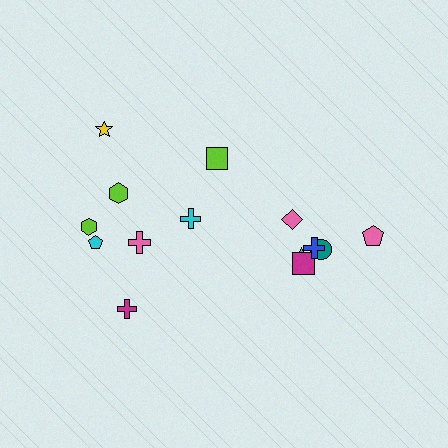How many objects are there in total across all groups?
There are 14 objects.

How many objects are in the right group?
There are 6 objects.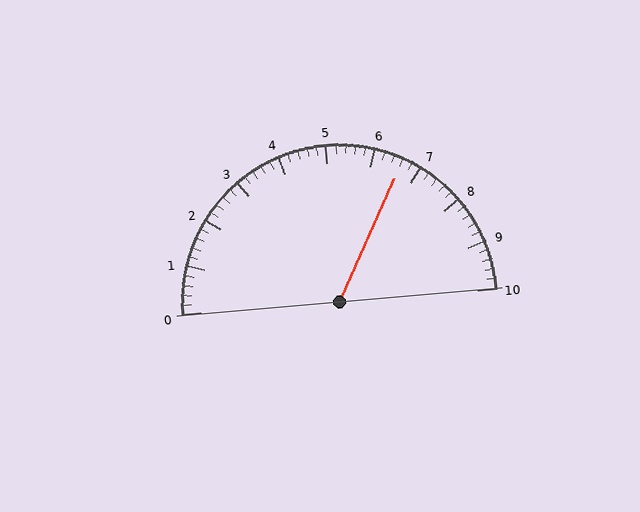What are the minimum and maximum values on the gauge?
The gauge ranges from 0 to 10.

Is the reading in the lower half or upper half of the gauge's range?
The reading is in the upper half of the range (0 to 10).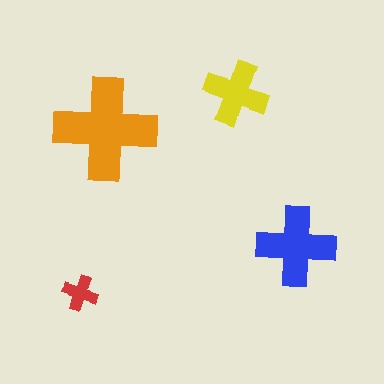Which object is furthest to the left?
The red cross is leftmost.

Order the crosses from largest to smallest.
the orange one, the blue one, the yellow one, the red one.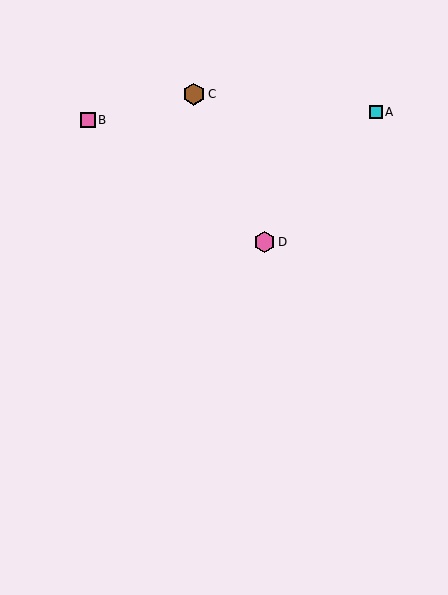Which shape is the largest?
The brown hexagon (labeled C) is the largest.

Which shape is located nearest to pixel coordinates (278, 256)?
The pink hexagon (labeled D) at (265, 242) is nearest to that location.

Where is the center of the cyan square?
The center of the cyan square is at (376, 112).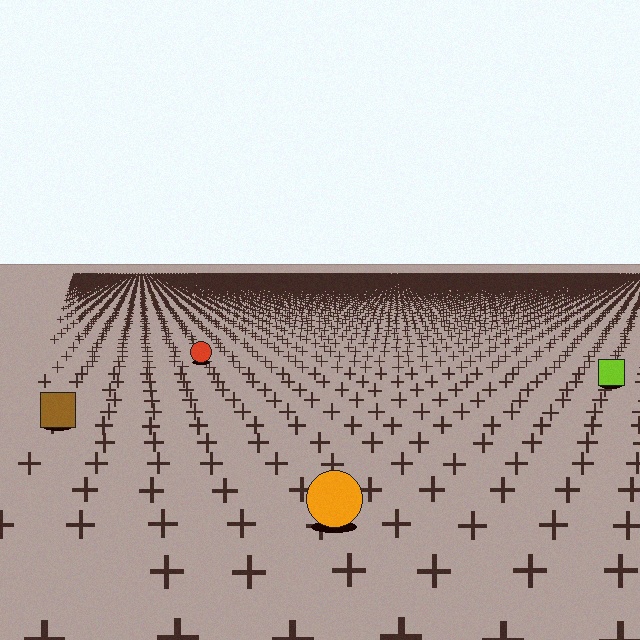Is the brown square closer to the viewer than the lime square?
Yes. The brown square is closer — you can tell from the texture gradient: the ground texture is coarser near it.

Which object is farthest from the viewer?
The red circle is farthest from the viewer. It appears smaller and the ground texture around it is denser.